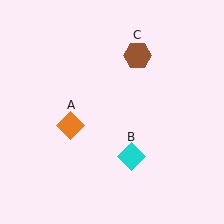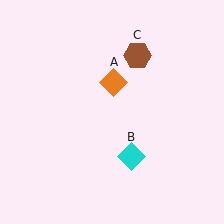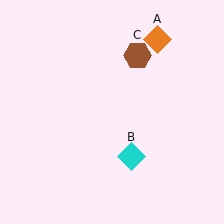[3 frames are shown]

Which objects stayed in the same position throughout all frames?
Cyan diamond (object B) and brown hexagon (object C) remained stationary.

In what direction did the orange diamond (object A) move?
The orange diamond (object A) moved up and to the right.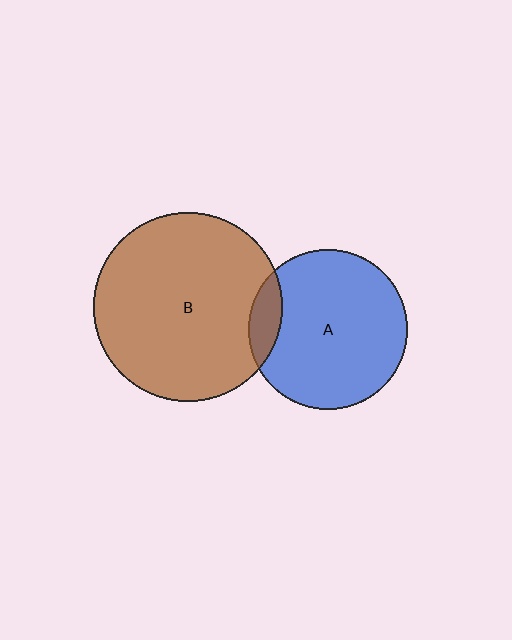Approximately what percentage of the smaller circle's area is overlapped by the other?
Approximately 10%.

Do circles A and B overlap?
Yes.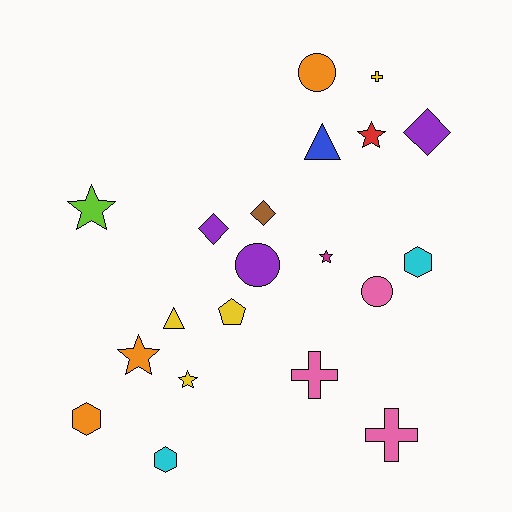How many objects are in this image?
There are 20 objects.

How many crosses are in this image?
There are 3 crosses.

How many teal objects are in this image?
There are no teal objects.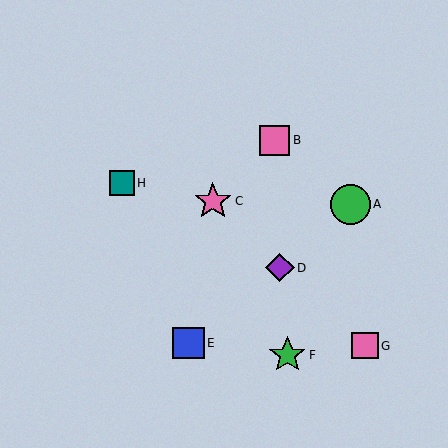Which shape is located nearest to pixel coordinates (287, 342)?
The green star (labeled F) at (287, 355) is nearest to that location.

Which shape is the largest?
The green circle (labeled A) is the largest.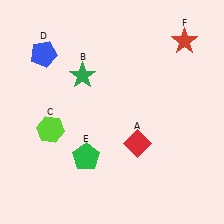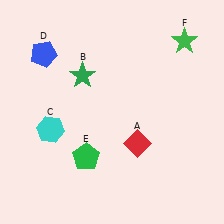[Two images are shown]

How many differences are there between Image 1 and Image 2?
There are 2 differences between the two images.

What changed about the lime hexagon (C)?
In Image 1, C is lime. In Image 2, it changed to cyan.